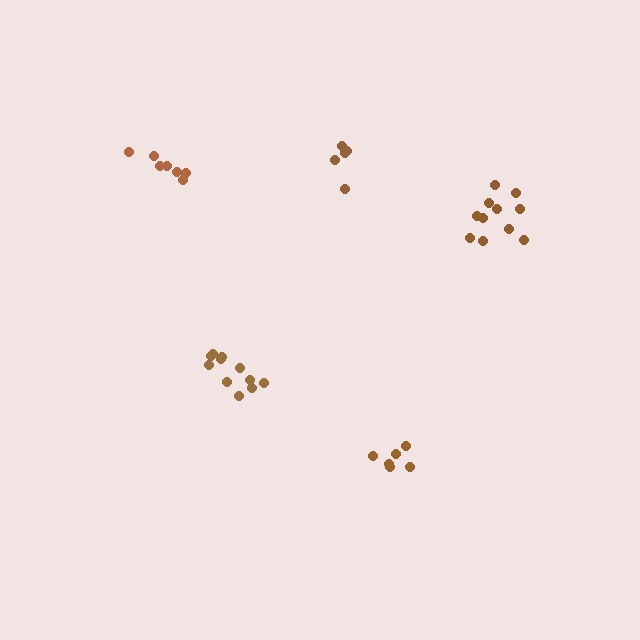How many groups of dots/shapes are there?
There are 5 groups.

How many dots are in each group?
Group 1: 11 dots, Group 2: 11 dots, Group 3: 6 dots, Group 4: 7 dots, Group 5: 6 dots (41 total).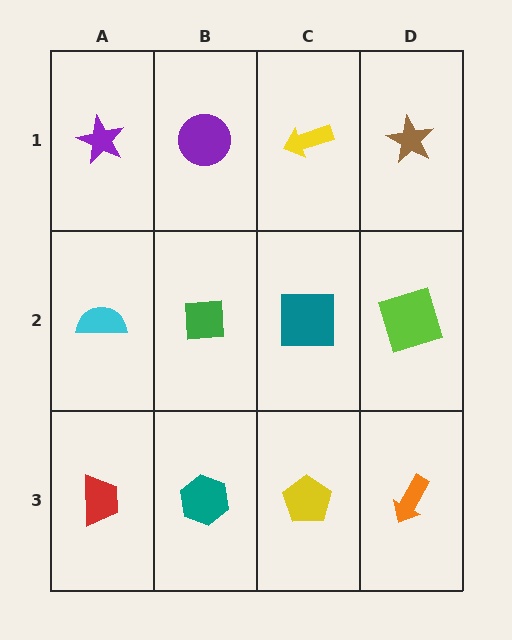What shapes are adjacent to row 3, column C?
A teal square (row 2, column C), a teal hexagon (row 3, column B), an orange arrow (row 3, column D).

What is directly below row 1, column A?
A cyan semicircle.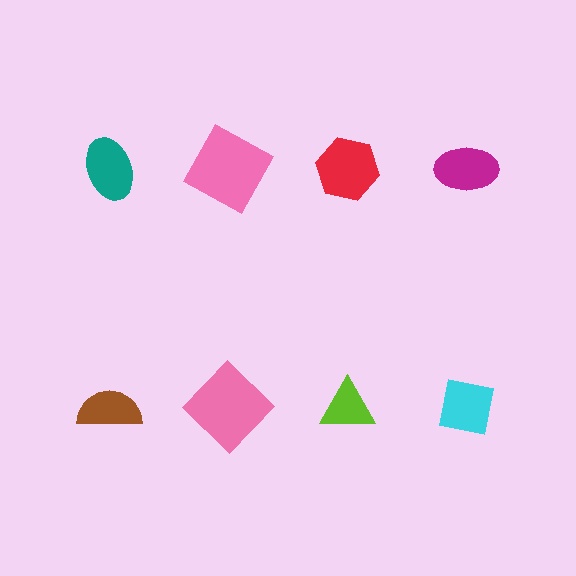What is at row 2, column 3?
A lime triangle.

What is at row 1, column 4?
A magenta ellipse.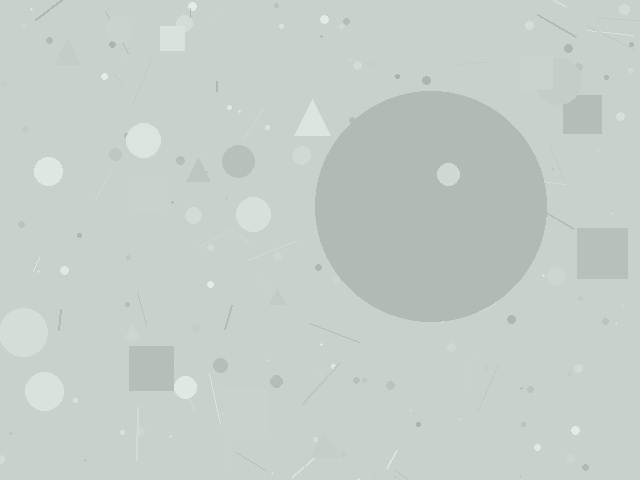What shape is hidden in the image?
A circle is hidden in the image.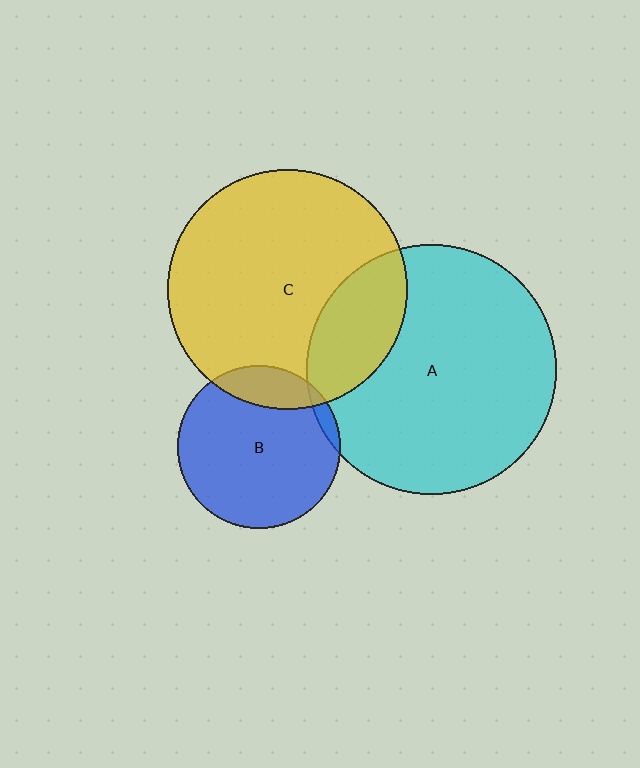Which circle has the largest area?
Circle A (cyan).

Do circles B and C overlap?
Yes.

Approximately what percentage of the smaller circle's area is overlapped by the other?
Approximately 15%.